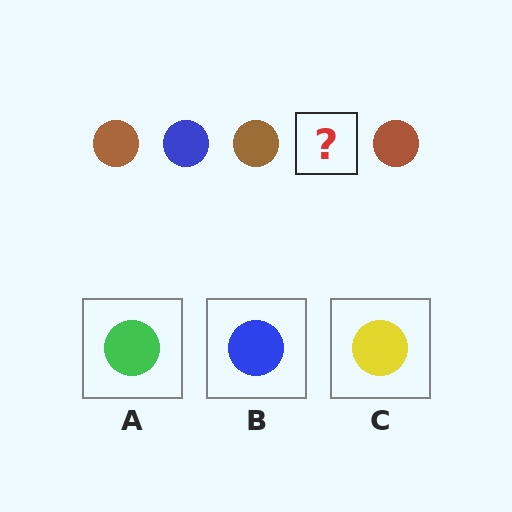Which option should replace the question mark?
Option B.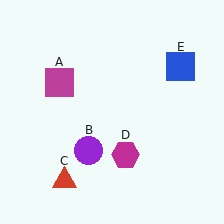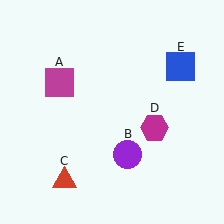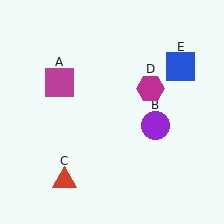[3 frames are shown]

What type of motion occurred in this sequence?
The purple circle (object B), magenta hexagon (object D) rotated counterclockwise around the center of the scene.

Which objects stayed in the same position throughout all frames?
Magenta square (object A) and red triangle (object C) and blue square (object E) remained stationary.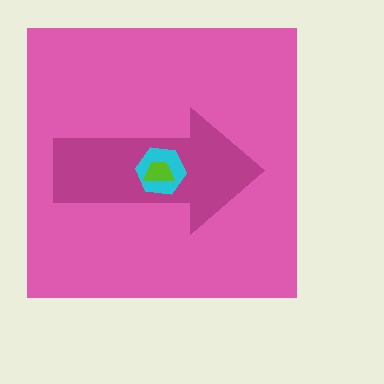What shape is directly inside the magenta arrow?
The cyan hexagon.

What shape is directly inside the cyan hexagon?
The lime trapezoid.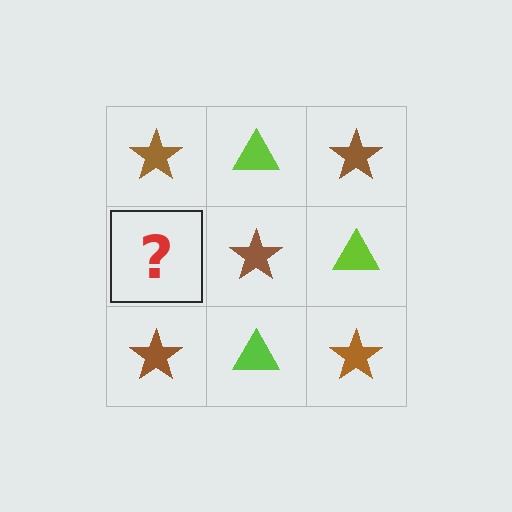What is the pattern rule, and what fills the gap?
The rule is that it alternates brown star and lime triangle in a checkerboard pattern. The gap should be filled with a lime triangle.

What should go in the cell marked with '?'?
The missing cell should contain a lime triangle.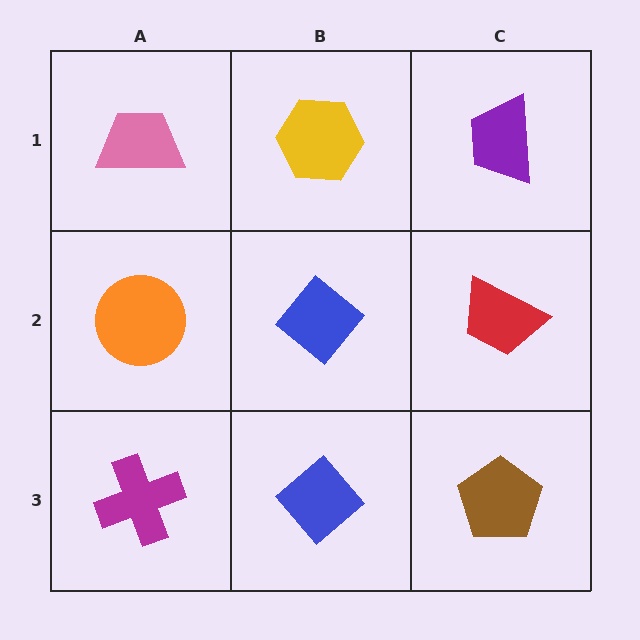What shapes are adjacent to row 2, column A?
A pink trapezoid (row 1, column A), a magenta cross (row 3, column A), a blue diamond (row 2, column B).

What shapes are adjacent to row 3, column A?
An orange circle (row 2, column A), a blue diamond (row 3, column B).